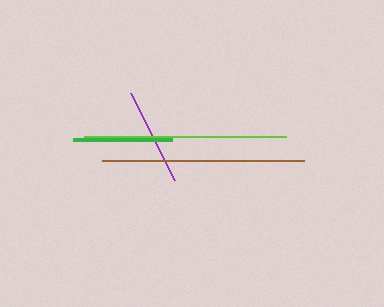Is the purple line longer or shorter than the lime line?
The lime line is longer than the purple line.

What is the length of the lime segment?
The lime segment is approximately 203 pixels long.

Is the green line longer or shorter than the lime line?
The lime line is longer than the green line.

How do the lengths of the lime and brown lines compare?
The lime and brown lines are approximately the same length.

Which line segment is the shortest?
The purple line is the shortest at approximately 98 pixels.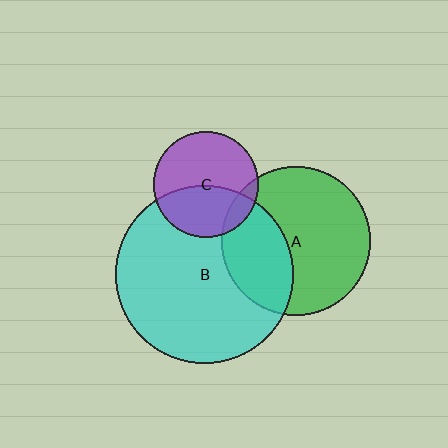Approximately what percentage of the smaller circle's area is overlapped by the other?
Approximately 10%.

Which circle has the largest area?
Circle B (cyan).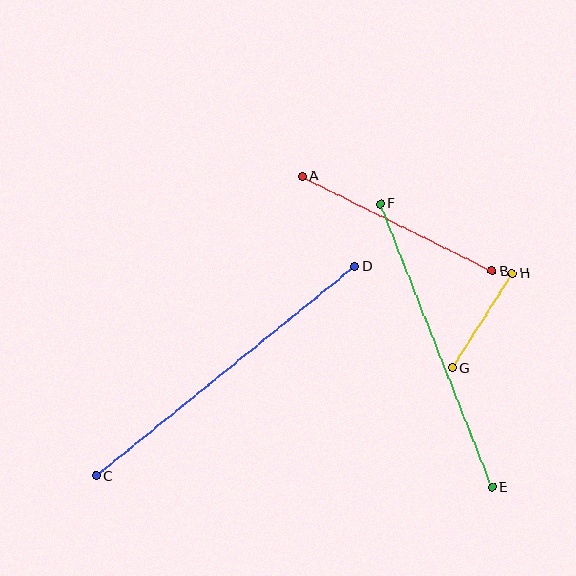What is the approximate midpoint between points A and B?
The midpoint is at approximately (397, 224) pixels.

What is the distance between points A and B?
The distance is approximately 212 pixels.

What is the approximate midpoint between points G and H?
The midpoint is at approximately (482, 321) pixels.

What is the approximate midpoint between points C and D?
The midpoint is at approximately (225, 371) pixels.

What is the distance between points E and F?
The distance is approximately 305 pixels.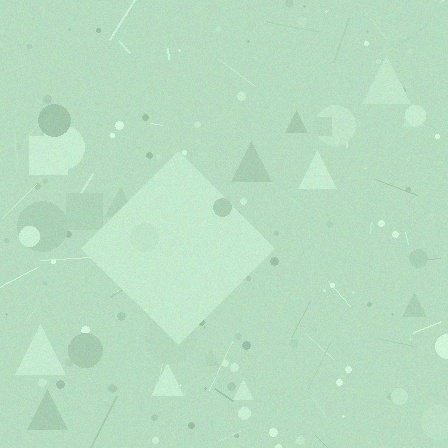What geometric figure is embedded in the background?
A diamond is embedded in the background.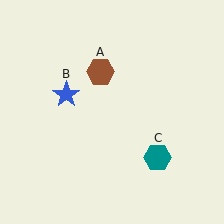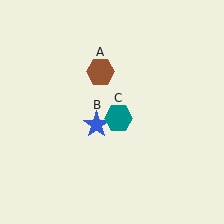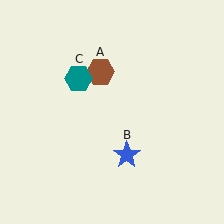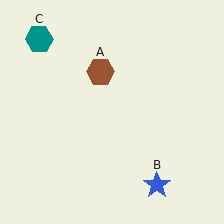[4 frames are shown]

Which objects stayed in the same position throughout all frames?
Brown hexagon (object A) remained stationary.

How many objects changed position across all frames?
2 objects changed position: blue star (object B), teal hexagon (object C).